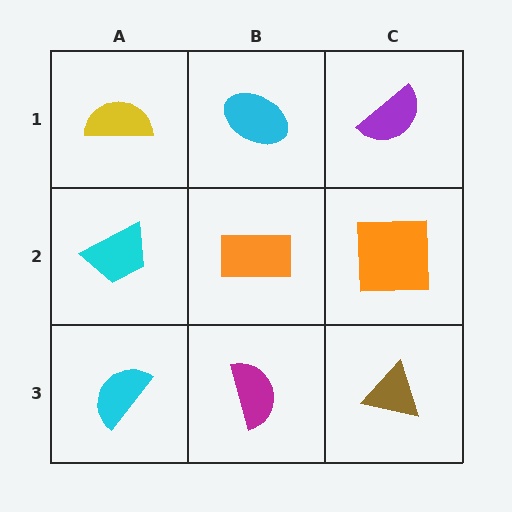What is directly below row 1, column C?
An orange square.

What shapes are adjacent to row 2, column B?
A cyan ellipse (row 1, column B), a magenta semicircle (row 3, column B), a cyan trapezoid (row 2, column A), an orange square (row 2, column C).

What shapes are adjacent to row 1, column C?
An orange square (row 2, column C), a cyan ellipse (row 1, column B).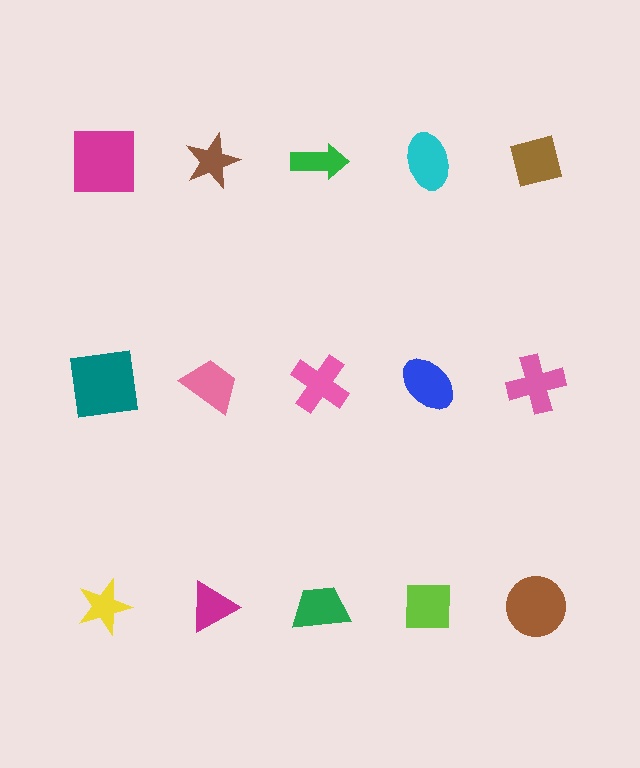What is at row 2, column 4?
A blue ellipse.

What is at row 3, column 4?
A lime square.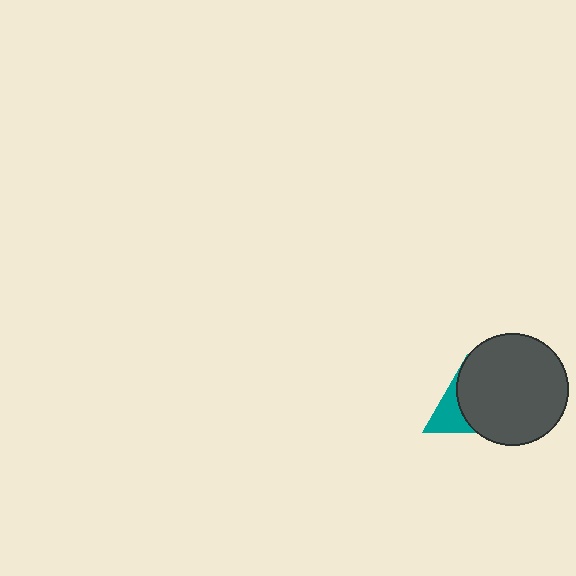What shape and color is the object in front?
The object in front is a dark gray circle.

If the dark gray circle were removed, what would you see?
You would see the complete teal triangle.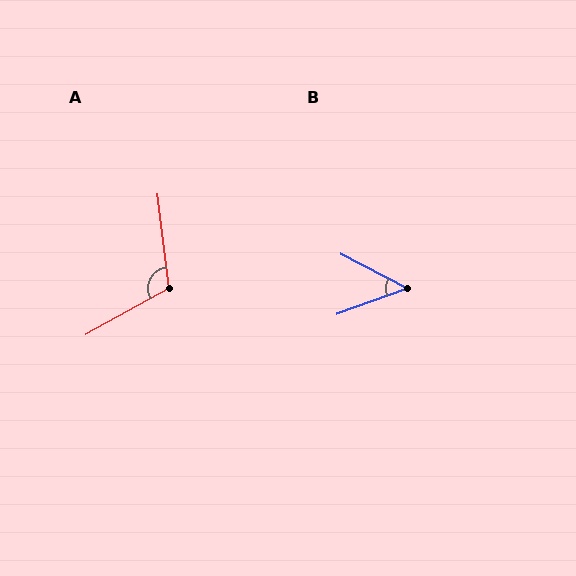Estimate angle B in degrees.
Approximately 47 degrees.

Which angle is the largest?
A, at approximately 113 degrees.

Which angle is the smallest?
B, at approximately 47 degrees.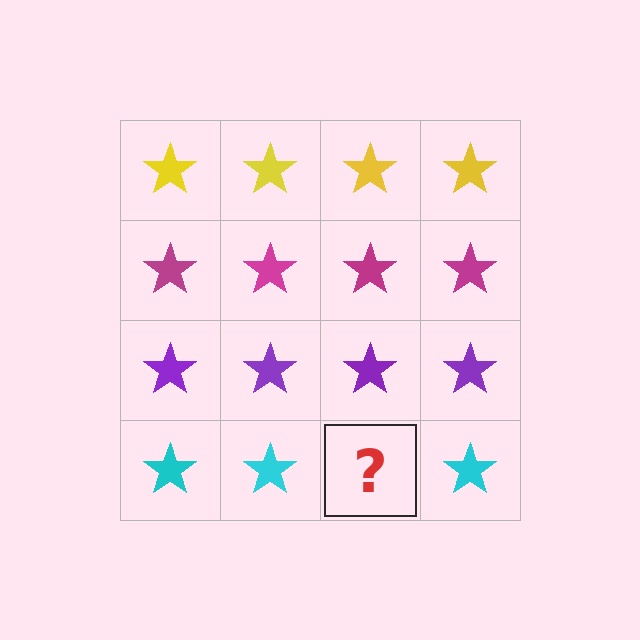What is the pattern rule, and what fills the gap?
The rule is that each row has a consistent color. The gap should be filled with a cyan star.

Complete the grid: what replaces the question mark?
The question mark should be replaced with a cyan star.